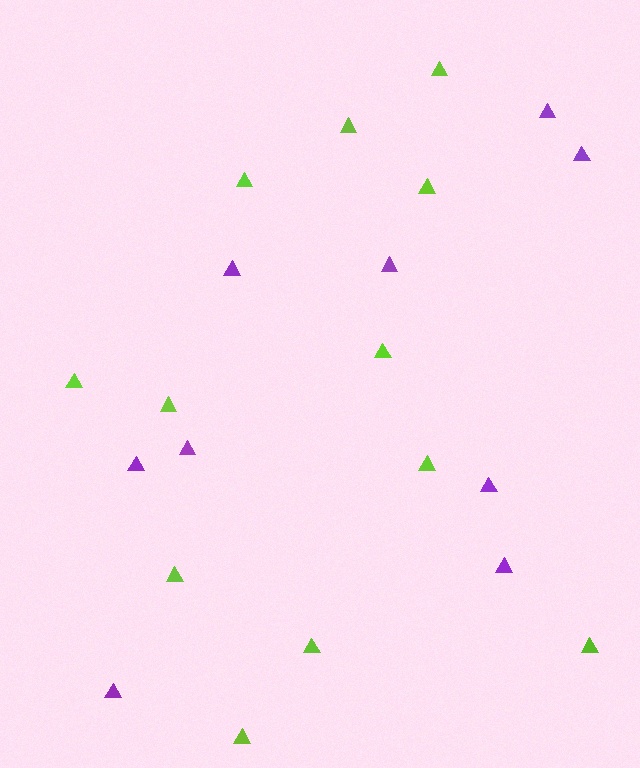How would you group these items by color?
There are 2 groups: one group of lime triangles (12) and one group of purple triangles (9).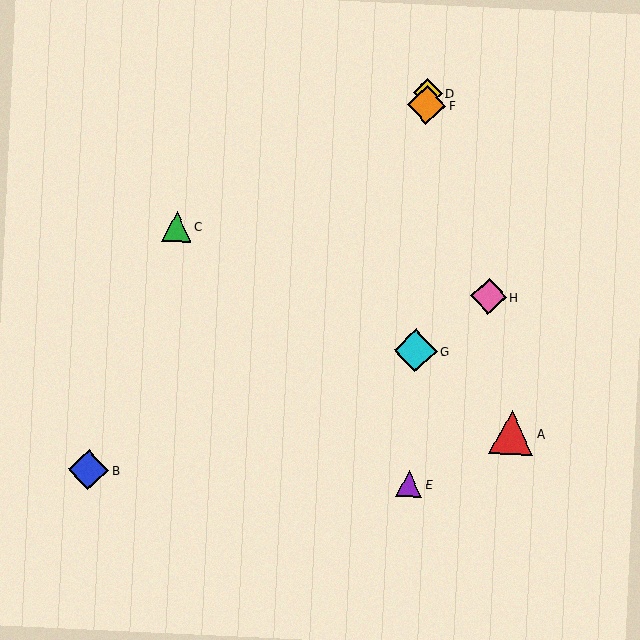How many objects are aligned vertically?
4 objects (D, E, F, G) are aligned vertically.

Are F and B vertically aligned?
No, F is at x≈427 and B is at x≈89.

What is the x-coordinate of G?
Object G is at x≈415.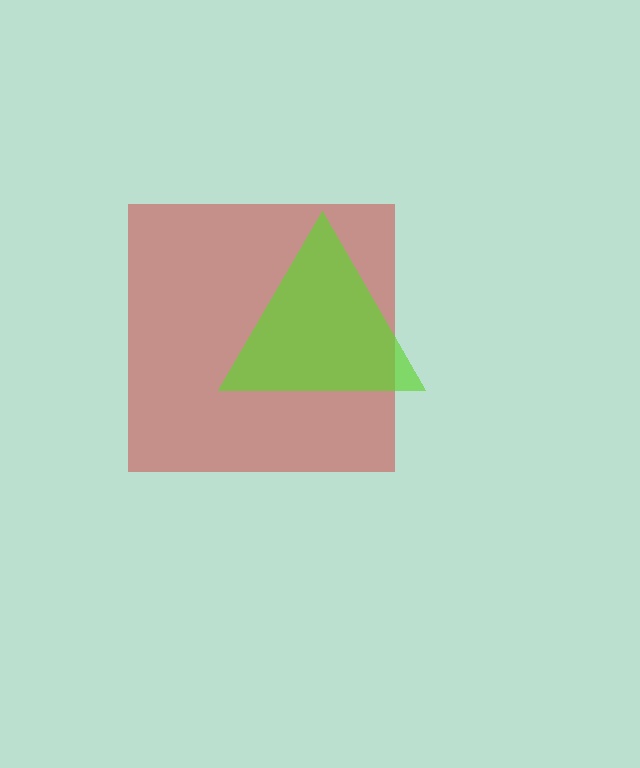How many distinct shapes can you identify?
There are 2 distinct shapes: a red square, a lime triangle.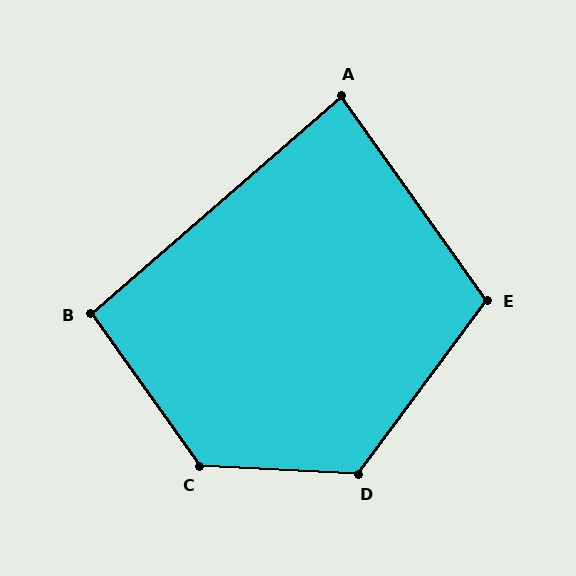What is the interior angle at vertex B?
Approximately 95 degrees (obtuse).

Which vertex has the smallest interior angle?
A, at approximately 85 degrees.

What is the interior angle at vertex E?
Approximately 108 degrees (obtuse).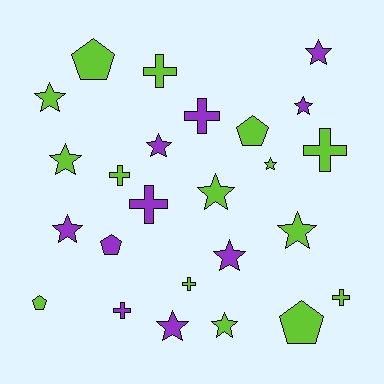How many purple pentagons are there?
There is 1 purple pentagon.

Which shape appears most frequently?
Star, with 12 objects.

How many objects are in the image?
There are 25 objects.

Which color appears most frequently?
Lime, with 15 objects.